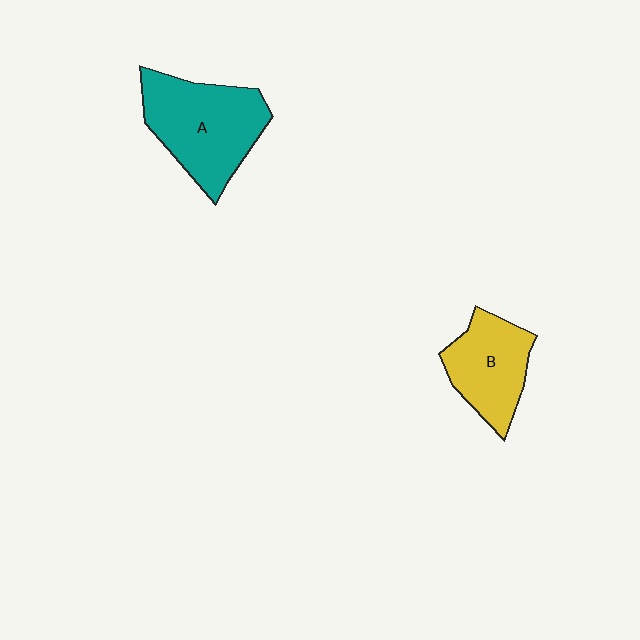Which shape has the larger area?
Shape A (teal).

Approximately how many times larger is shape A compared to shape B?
Approximately 1.4 times.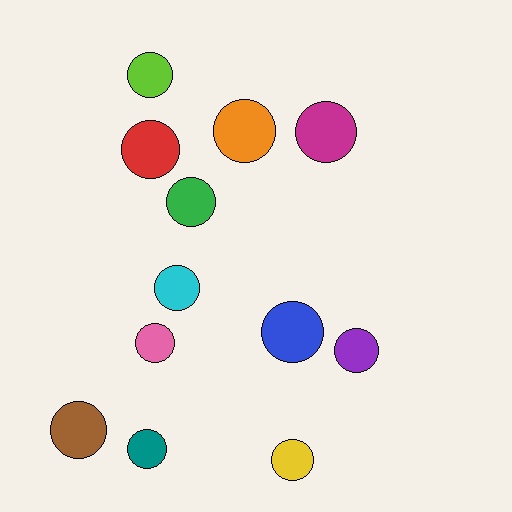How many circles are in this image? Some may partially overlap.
There are 12 circles.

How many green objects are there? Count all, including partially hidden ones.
There is 1 green object.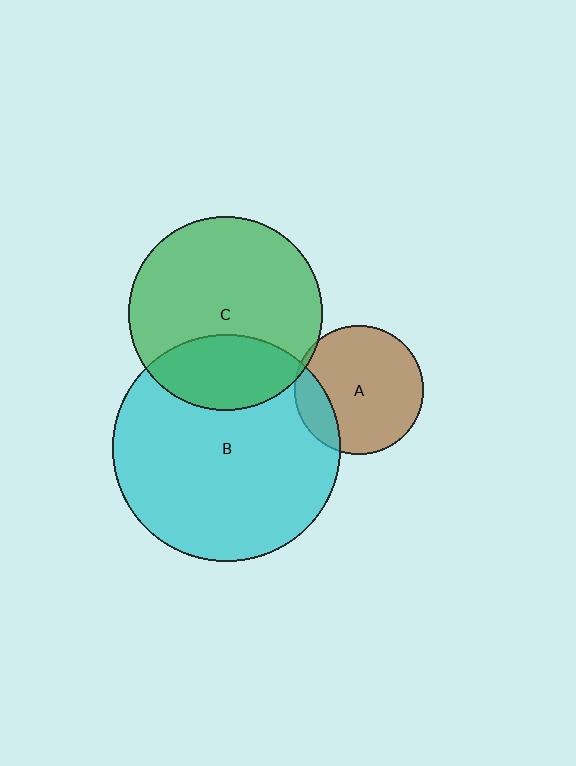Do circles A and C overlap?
Yes.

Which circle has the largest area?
Circle B (cyan).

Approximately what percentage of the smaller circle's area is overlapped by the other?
Approximately 5%.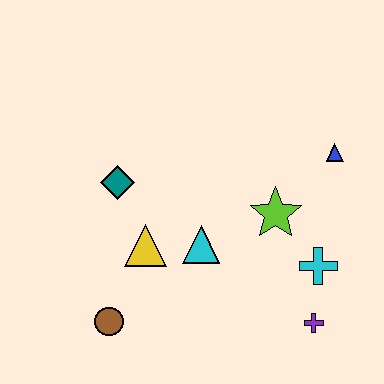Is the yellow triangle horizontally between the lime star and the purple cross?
No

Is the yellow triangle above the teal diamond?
No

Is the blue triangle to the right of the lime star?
Yes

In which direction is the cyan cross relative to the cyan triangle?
The cyan cross is to the right of the cyan triangle.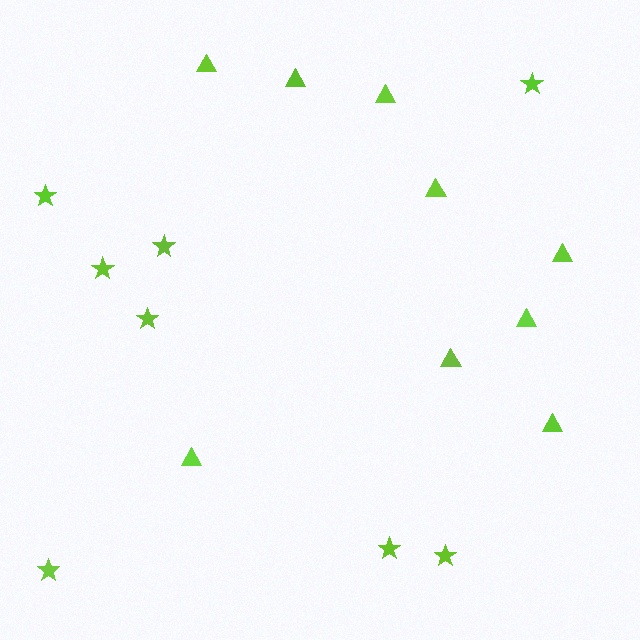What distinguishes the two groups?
There are 2 groups: one group of stars (8) and one group of triangles (9).